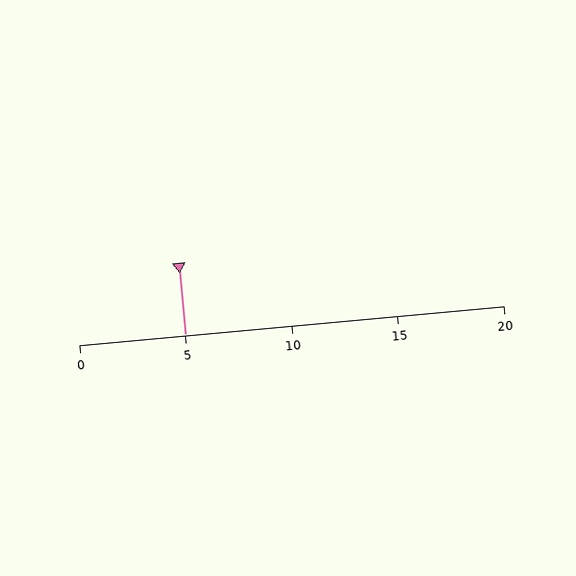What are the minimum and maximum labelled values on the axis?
The axis runs from 0 to 20.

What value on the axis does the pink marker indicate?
The marker indicates approximately 5.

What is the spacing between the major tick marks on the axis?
The major ticks are spaced 5 apart.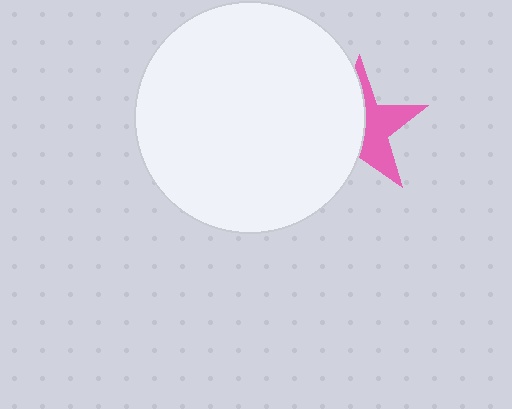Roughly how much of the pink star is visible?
About half of it is visible (roughly 45%).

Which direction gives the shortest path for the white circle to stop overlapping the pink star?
Moving left gives the shortest separation.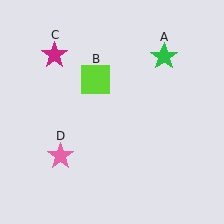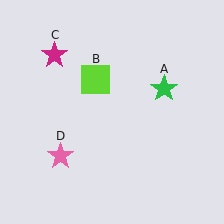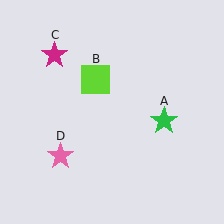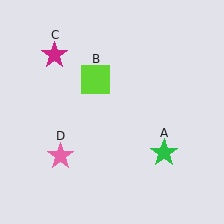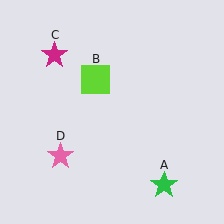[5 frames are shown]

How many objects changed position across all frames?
1 object changed position: green star (object A).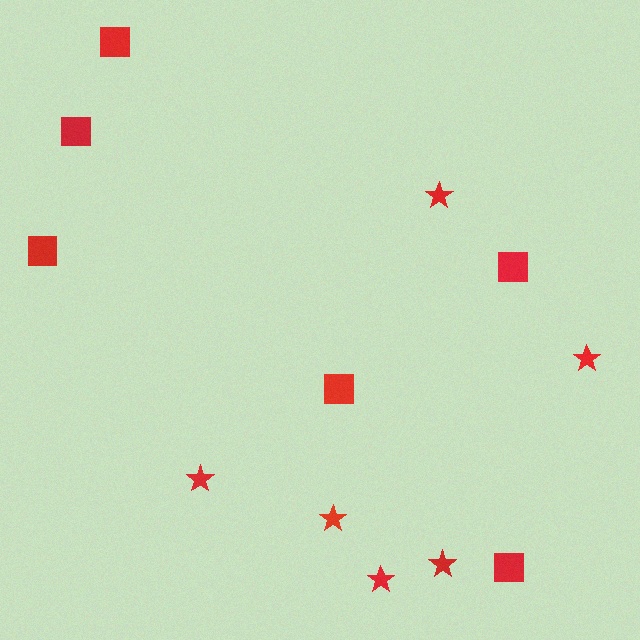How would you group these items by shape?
There are 2 groups: one group of stars (6) and one group of squares (6).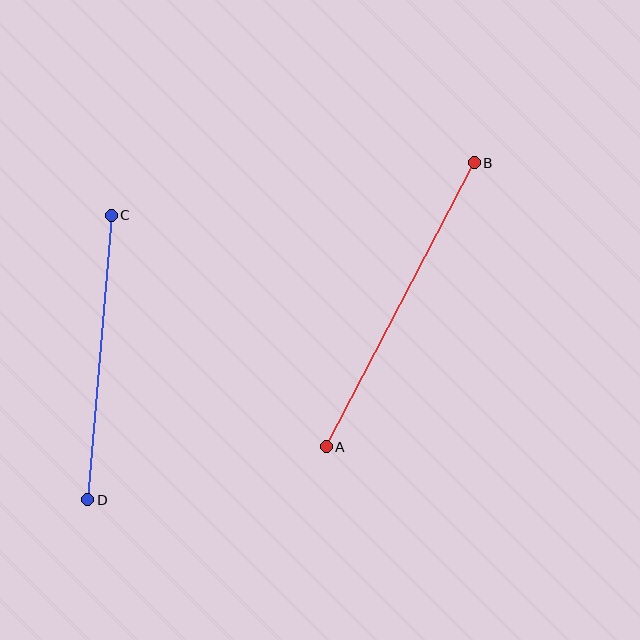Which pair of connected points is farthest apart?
Points A and B are farthest apart.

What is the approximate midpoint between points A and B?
The midpoint is at approximately (400, 305) pixels.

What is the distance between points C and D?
The distance is approximately 286 pixels.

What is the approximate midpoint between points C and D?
The midpoint is at approximately (100, 358) pixels.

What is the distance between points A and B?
The distance is approximately 320 pixels.